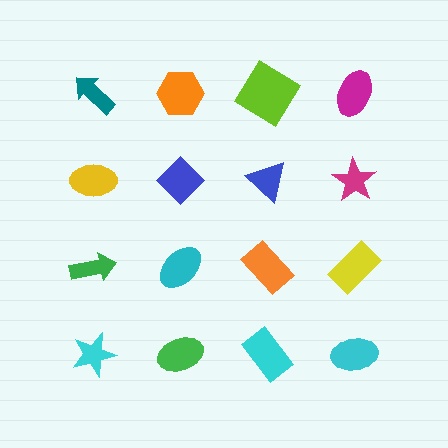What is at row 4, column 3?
A cyan rectangle.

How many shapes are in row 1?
4 shapes.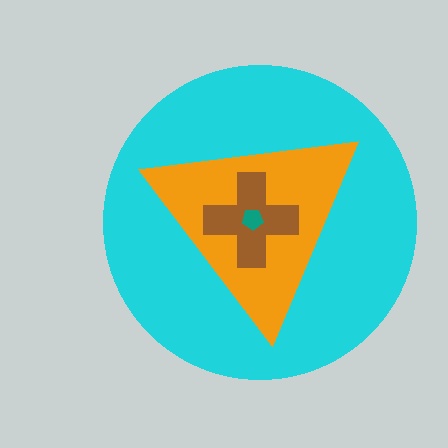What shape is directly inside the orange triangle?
The brown cross.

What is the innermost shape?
The teal pentagon.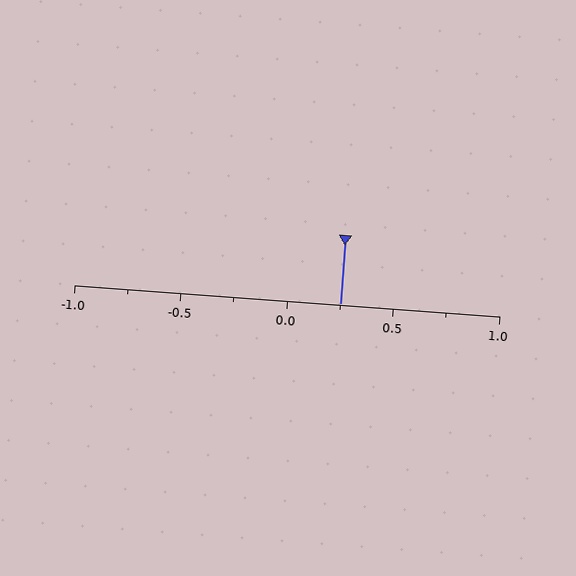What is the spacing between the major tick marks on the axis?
The major ticks are spaced 0.5 apart.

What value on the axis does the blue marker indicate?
The marker indicates approximately 0.25.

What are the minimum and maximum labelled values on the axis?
The axis runs from -1.0 to 1.0.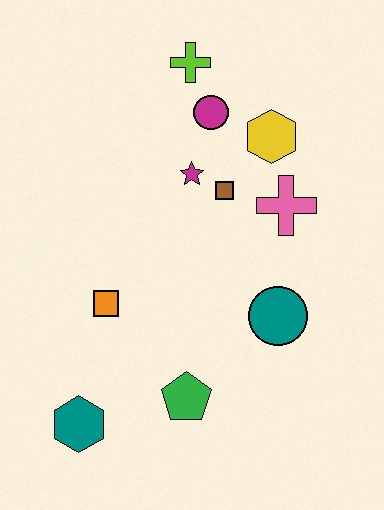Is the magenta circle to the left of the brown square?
Yes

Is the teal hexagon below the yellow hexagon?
Yes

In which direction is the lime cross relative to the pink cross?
The lime cross is above the pink cross.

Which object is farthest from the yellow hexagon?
The teal hexagon is farthest from the yellow hexagon.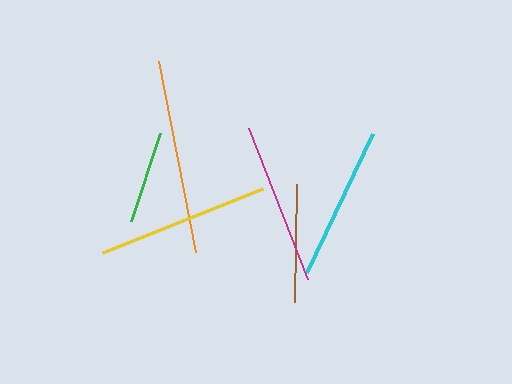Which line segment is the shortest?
The green line is the shortest at approximately 93 pixels.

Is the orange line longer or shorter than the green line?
The orange line is longer than the green line.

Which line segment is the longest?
The orange line is the longest at approximately 195 pixels.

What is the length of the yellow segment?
The yellow segment is approximately 171 pixels long.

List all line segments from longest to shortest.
From longest to shortest: orange, yellow, magenta, cyan, brown, green.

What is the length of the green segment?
The green segment is approximately 93 pixels long.